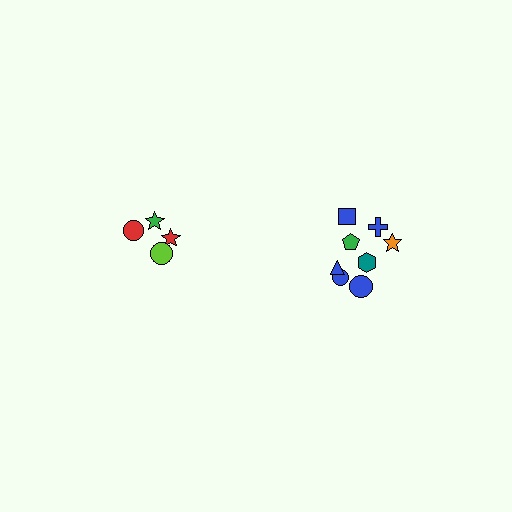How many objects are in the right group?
There are 8 objects.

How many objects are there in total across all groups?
There are 12 objects.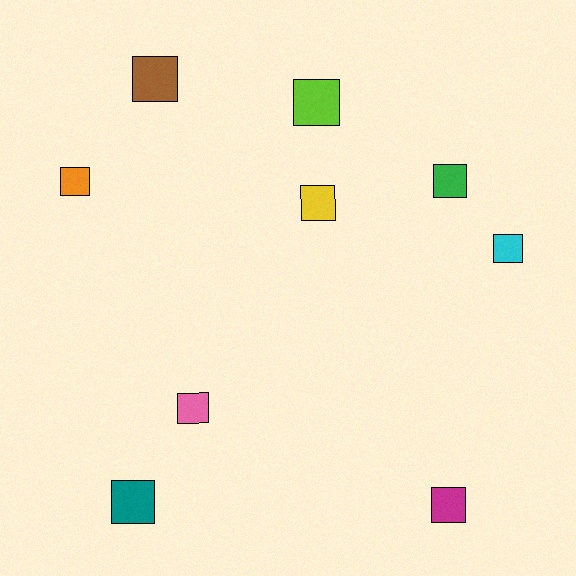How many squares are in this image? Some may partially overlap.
There are 9 squares.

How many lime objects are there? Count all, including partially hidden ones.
There is 1 lime object.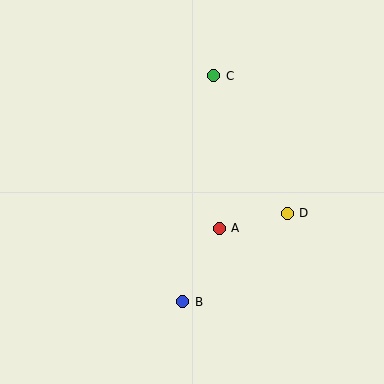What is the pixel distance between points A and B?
The distance between A and B is 82 pixels.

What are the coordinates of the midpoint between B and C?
The midpoint between B and C is at (198, 189).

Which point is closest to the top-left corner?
Point C is closest to the top-left corner.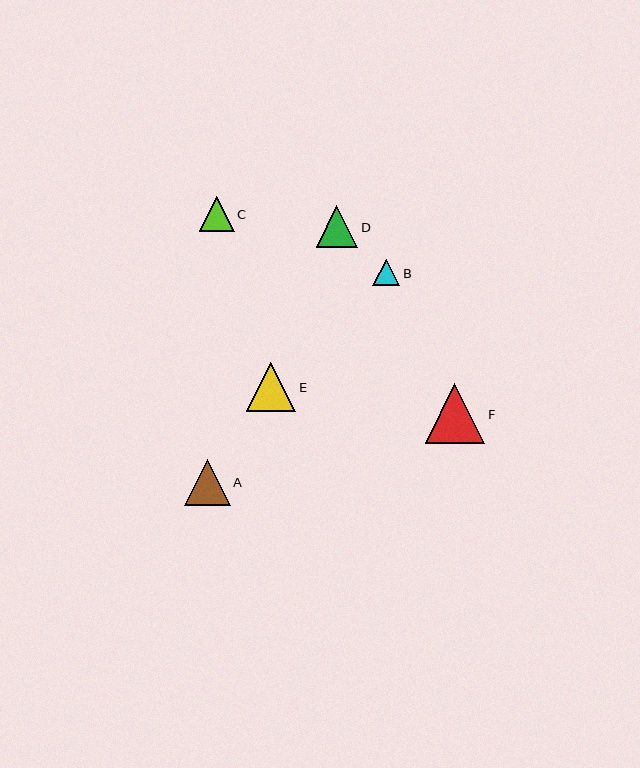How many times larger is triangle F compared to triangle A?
Triangle F is approximately 1.3 times the size of triangle A.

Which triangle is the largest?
Triangle F is the largest with a size of approximately 60 pixels.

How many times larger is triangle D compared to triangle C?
Triangle D is approximately 1.2 times the size of triangle C.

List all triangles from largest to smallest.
From largest to smallest: F, E, A, D, C, B.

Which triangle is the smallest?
Triangle B is the smallest with a size of approximately 27 pixels.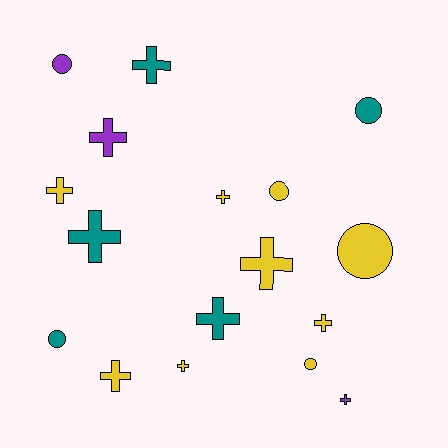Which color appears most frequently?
Yellow, with 9 objects.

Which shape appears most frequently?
Cross, with 11 objects.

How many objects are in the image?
There are 17 objects.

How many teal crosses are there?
There are 3 teal crosses.